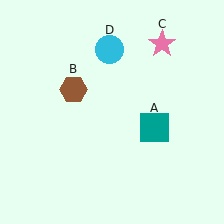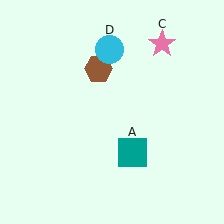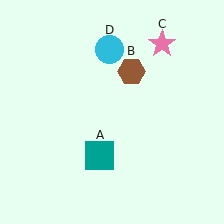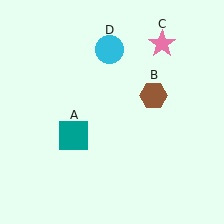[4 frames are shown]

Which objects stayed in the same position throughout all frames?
Pink star (object C) and cyan circle (object D) remained stationary.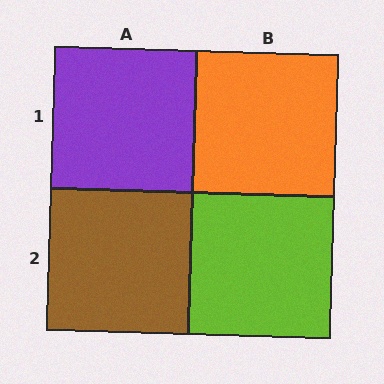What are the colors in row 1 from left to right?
Purple, orange.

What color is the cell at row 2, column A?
Brown.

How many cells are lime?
1 cell is lime.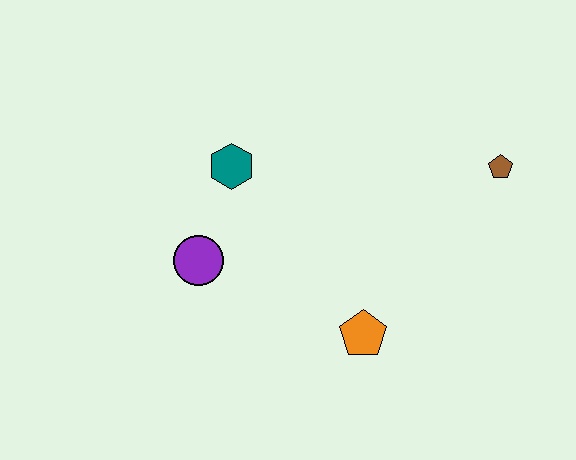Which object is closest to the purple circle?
The teal hexagon is closest to the purple circle.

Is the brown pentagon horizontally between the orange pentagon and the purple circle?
No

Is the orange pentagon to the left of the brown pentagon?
Yes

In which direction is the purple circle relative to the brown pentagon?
The purple circle is to the left of the brown pentagon.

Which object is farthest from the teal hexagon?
The brown pentagon is farthest from the teal hexagon.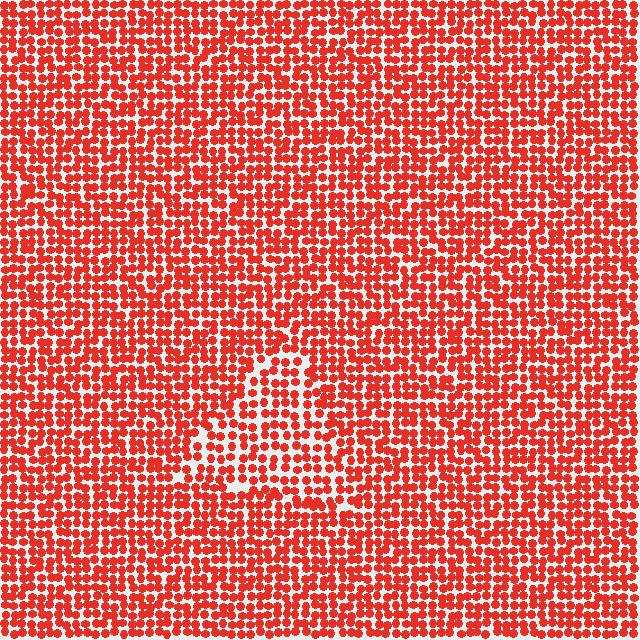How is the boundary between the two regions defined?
The boundary is defined by a change in element density (approximately 1.4x ratio). All elements are the same color, size, and shape.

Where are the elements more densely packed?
The elements are more densely packed outside the triangle boundary.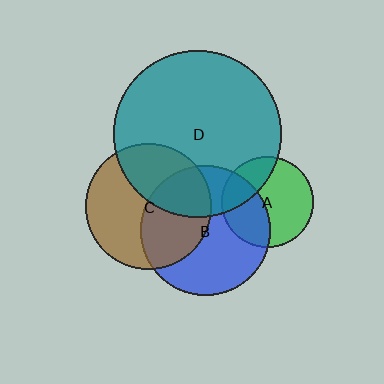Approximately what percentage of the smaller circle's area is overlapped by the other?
Approximately 40%.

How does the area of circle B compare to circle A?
Approximately 2.0 times.